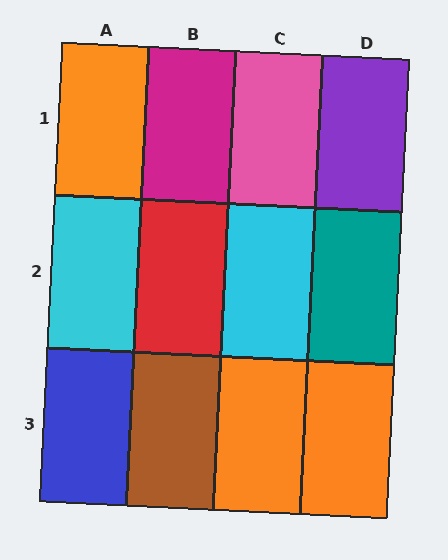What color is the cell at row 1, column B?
Magenta.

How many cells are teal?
1 cell is teal.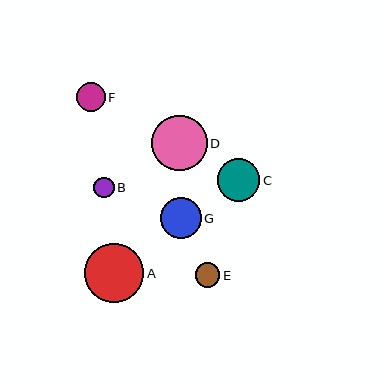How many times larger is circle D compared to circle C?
Circle D is approximately 1.3 times the size of circle C.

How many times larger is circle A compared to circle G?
Circle A is approximately 1.4 times the size of circle G.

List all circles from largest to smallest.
From largest to smallest: A, D, C, G, F, E, B.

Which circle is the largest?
Circle A is the largest with a size of approximately 59 pixels.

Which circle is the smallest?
Circle B is the smallest with a size of approximately 21 pixels.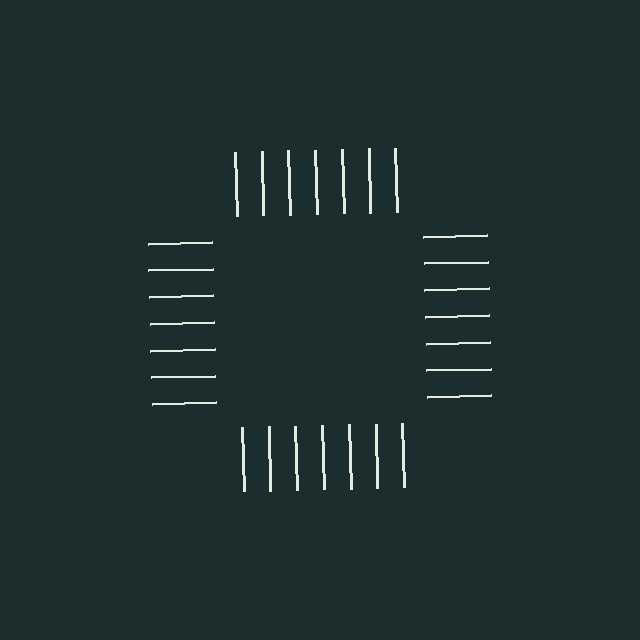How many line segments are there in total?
28 — 7 along each of the 4 edges.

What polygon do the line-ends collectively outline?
An illusory square — the line segments terminate on its edges but no continuous stroke is drawn.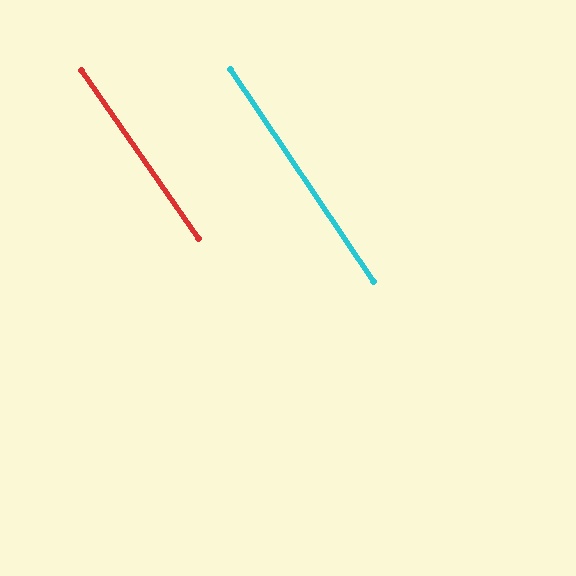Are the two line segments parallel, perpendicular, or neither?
Parallel — their directions differ by only 0.7°.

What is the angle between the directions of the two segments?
Approximately 1 degree.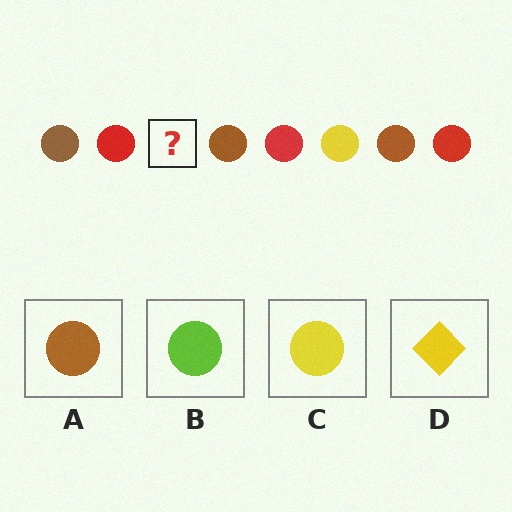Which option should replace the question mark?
Option C.